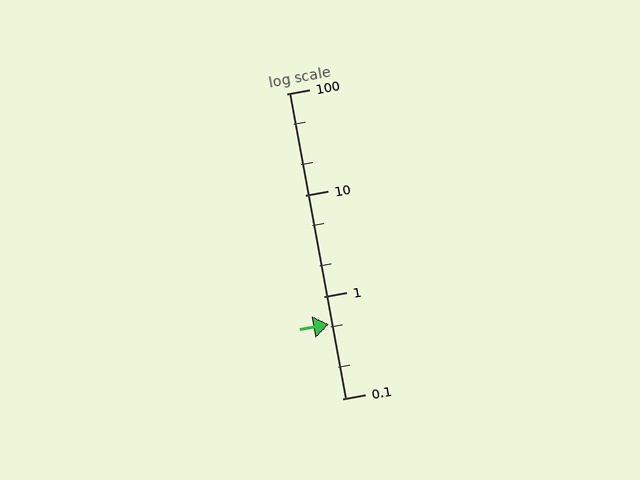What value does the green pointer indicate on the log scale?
The pointer indicates approximately 0.54.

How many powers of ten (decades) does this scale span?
The scale spans 3 decades, from 0.1 to 100.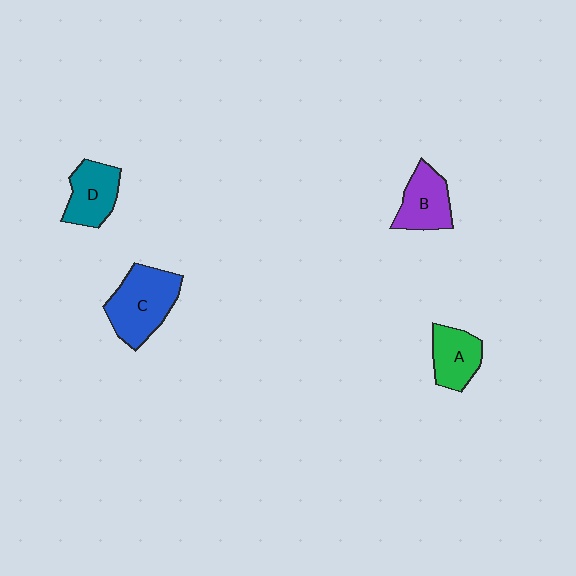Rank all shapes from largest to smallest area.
From largest to smallest: C (blue), D (teal), B (purple), A (green).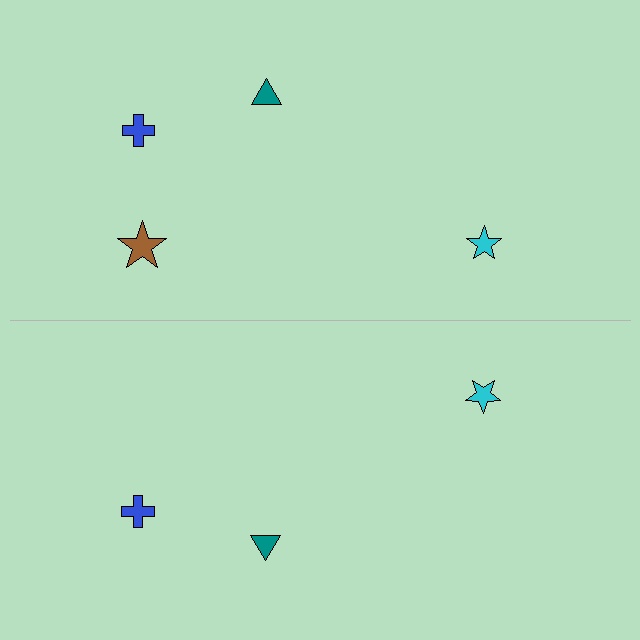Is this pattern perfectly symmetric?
No, the pattern is not perfectly symmetric. A brown star is missing from the bottom side.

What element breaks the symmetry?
A brown star is missing from the bottom side.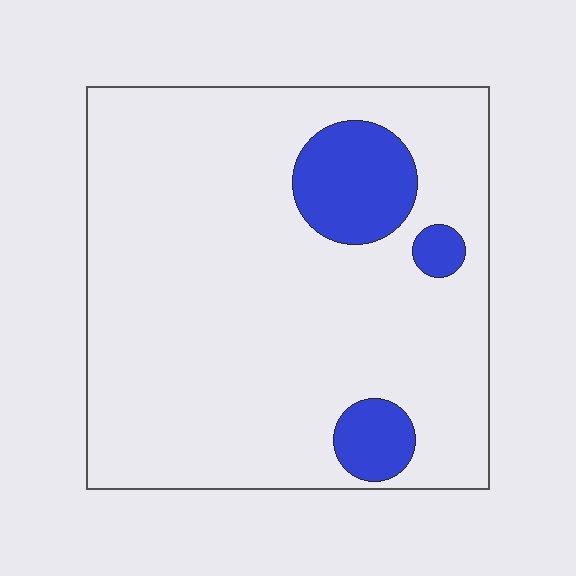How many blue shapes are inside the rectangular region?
3.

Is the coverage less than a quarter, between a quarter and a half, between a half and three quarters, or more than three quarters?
Less than a quarter.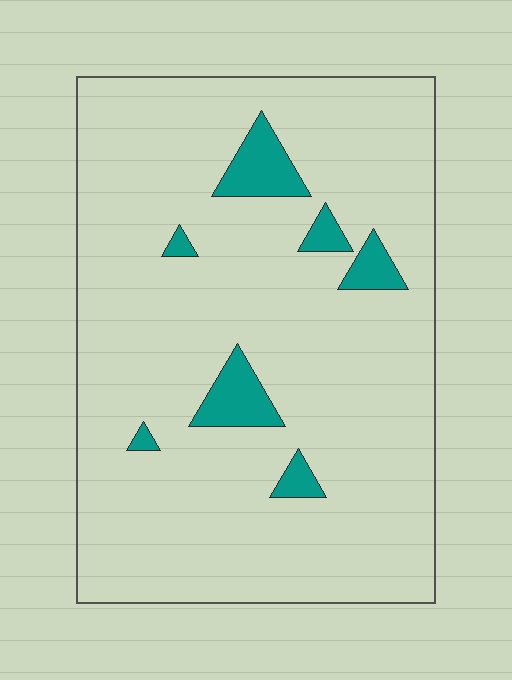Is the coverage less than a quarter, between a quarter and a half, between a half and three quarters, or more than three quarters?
Less than a quarter.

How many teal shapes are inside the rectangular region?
7.